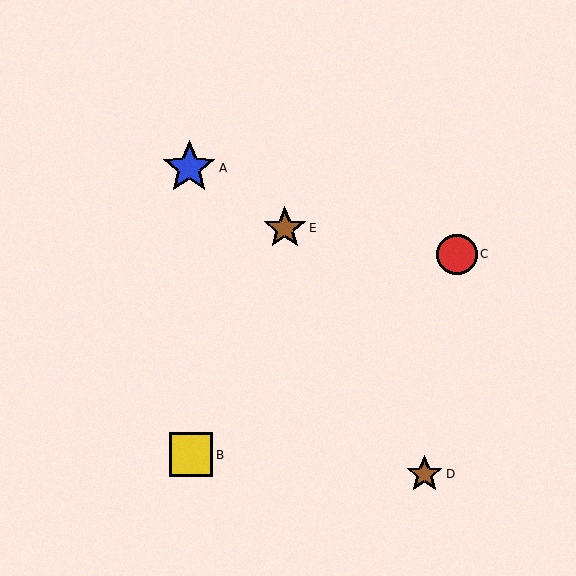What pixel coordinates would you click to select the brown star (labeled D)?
Click at (424, 474) to select the brown star D.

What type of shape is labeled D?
Shape D is a brown star.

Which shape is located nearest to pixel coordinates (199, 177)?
The blue star (labeled A) at (189, 168) is nearest to that location.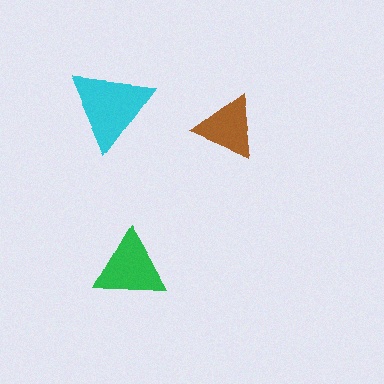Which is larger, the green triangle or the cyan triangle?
The cyan one.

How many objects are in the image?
There are 3 objects in the image.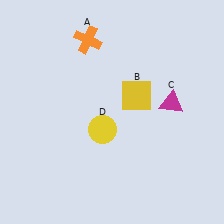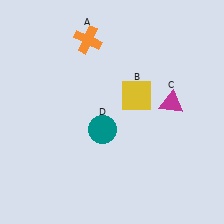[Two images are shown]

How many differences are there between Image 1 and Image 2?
There is 1 difference between the two images.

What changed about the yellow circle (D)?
In Image 1, D is yellow. In Image 2, it changed to teal.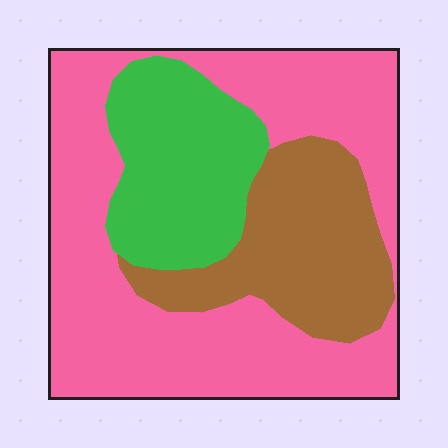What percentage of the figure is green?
Green takes up about one fifth (1/5) of the figure.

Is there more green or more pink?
Pink.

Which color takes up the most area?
Pink, at roughly 55%.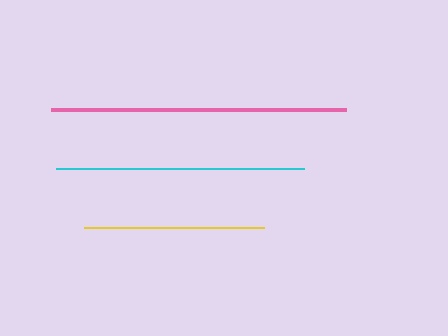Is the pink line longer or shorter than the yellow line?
The pink line is longer than the yellow line.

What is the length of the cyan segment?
The cyan segment is approximately 248 pixels long.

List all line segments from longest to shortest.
From longest to shortest: pink, cyan, yellow.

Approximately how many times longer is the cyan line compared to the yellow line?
The cyan line is approximately 1.4 times the length of the yellow line.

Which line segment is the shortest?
The yellow line is the shortest at approximately 180 pixels.